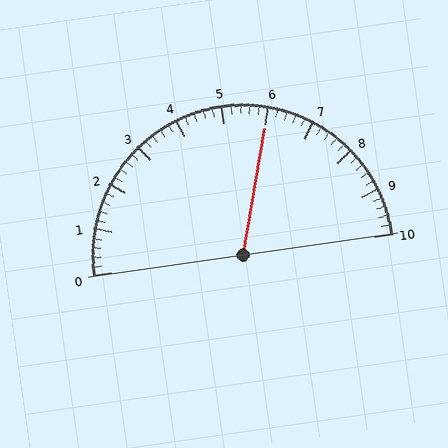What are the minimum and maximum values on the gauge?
The gauge ranges from 0 to 10.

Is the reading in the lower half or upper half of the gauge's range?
The reading is in the upper half of the range (0 to 10).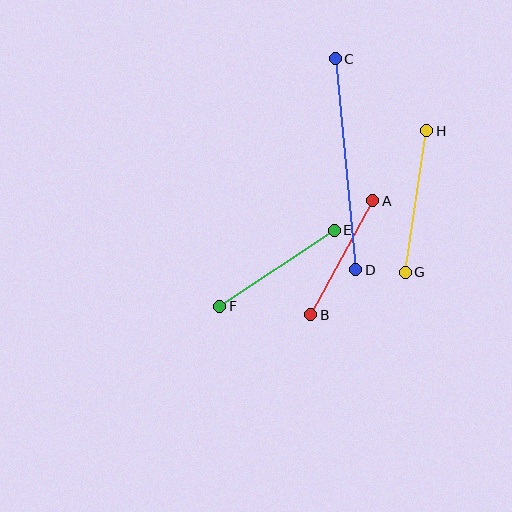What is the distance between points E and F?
The distance is approximately 137 pixels.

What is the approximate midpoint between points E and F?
The midpoint is at approximately (277, 268) pixels.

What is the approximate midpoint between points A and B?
The midpoint is at approximately (342, 258) pixels.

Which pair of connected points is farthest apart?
Points C and D are farthest apart.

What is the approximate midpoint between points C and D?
The midpoint is at approximately (345, 164) pixels.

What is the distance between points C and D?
The distance is approximately 212 pixels.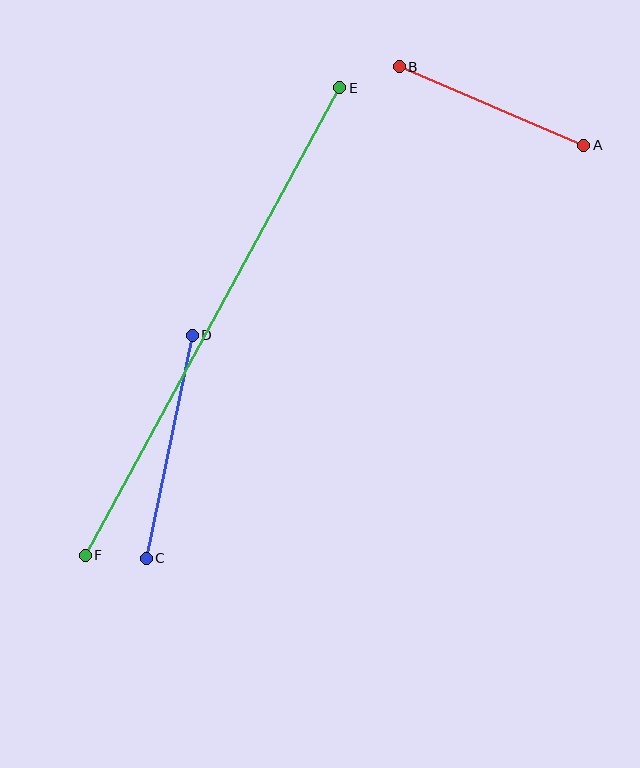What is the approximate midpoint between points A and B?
The midpoint is at approximately (492, 106) pixels.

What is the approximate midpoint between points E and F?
The midpoint is at approximately (212, 321) pixels.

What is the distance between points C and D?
The distance is approximately 228 pixels.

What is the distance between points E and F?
The distance is approximately 533 pixels.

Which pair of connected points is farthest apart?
Points E and F are farthest apart.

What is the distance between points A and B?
The distance is approximately 201 pixels.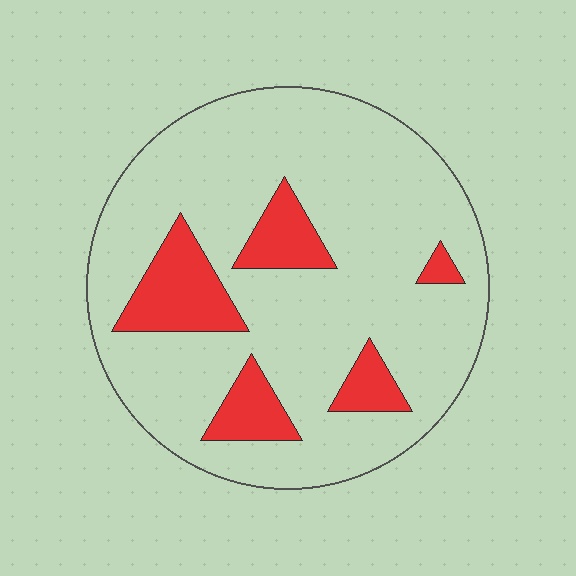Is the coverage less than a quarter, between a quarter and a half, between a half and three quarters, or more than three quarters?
Less than a quarter.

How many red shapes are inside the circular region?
5.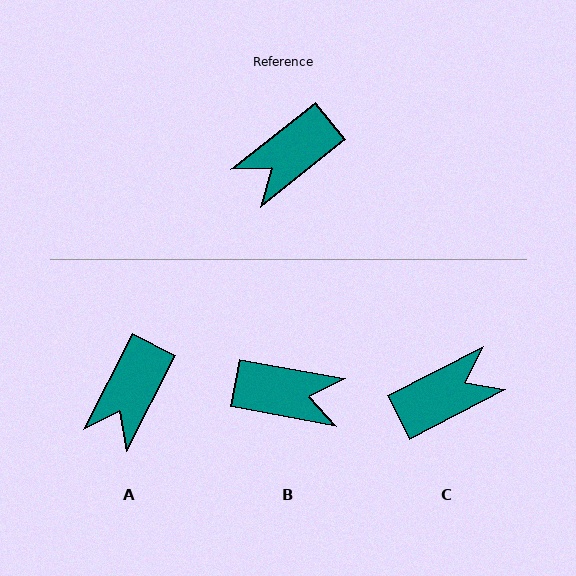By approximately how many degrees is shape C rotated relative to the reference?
Approximately 169 degrees counter-clockwise.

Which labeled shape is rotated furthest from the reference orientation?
C, about 169 degrees away.